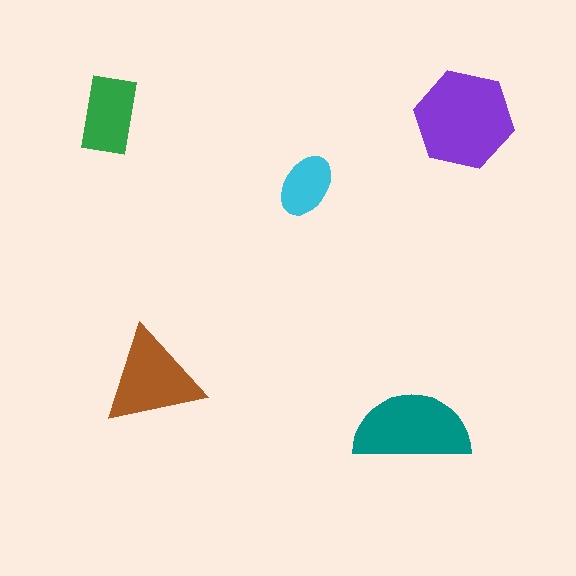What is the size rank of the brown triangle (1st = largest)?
3rd.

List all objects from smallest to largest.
The cyan ellipse, the green rectangle, the brown triangle, the teal semicircle, the purple hexagon.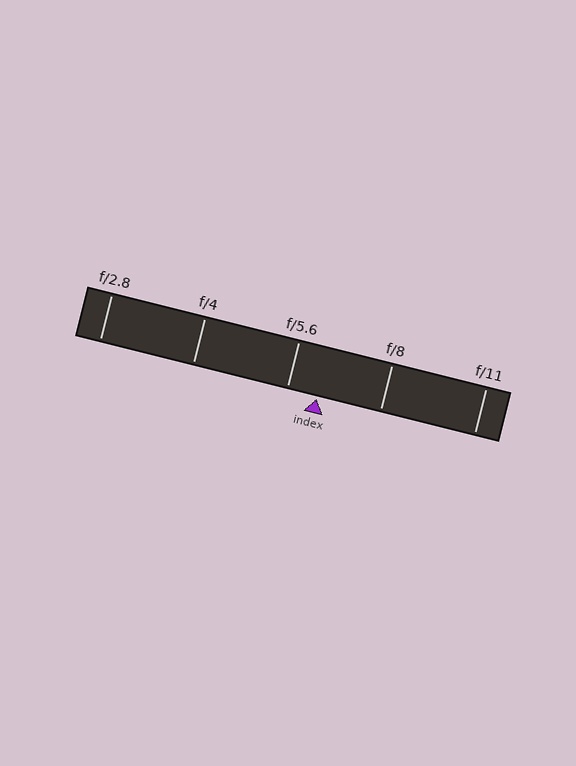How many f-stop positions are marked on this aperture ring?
There are 5 f-stop positions marked.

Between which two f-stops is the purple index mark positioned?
The index mark is between f/5.6 and f/8.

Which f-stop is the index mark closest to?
The index mark is closest to f/5.6.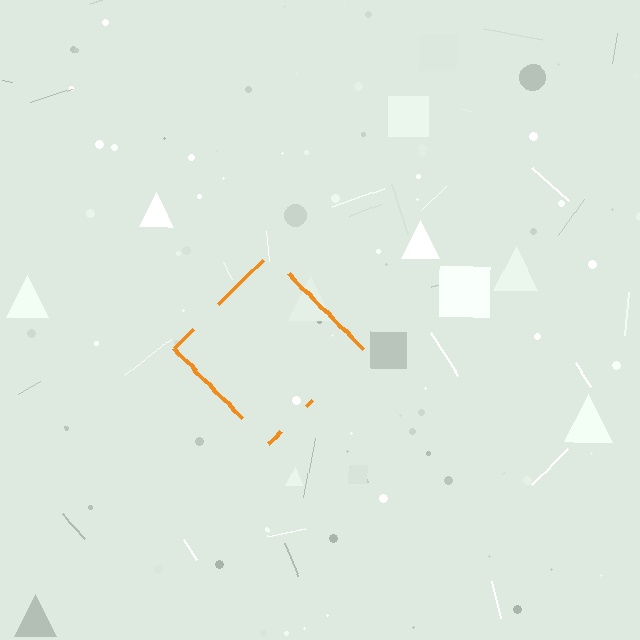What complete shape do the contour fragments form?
The contour fragments form a diamond.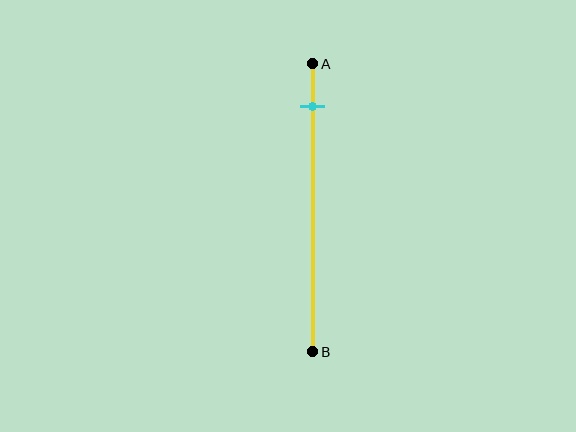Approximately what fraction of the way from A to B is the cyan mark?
The cyan mark is approximately 15% of the way from A to B.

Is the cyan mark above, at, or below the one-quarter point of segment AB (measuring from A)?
The cyan mark is above the one-quarter point of segment AB.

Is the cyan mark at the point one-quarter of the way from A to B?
No, the mark is at about 15% from A, not at the 25% one-quarter point.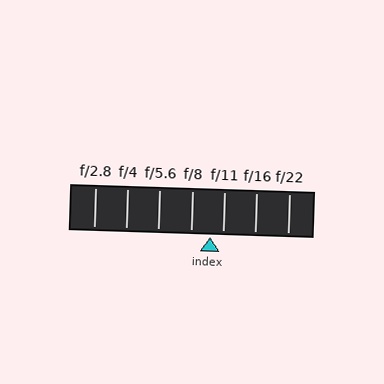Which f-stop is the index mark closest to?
The index mark is closest to f/11.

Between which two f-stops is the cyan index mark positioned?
The index mark is between f/8 and f/11.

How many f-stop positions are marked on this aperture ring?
There are 7 f-stop positions marked.